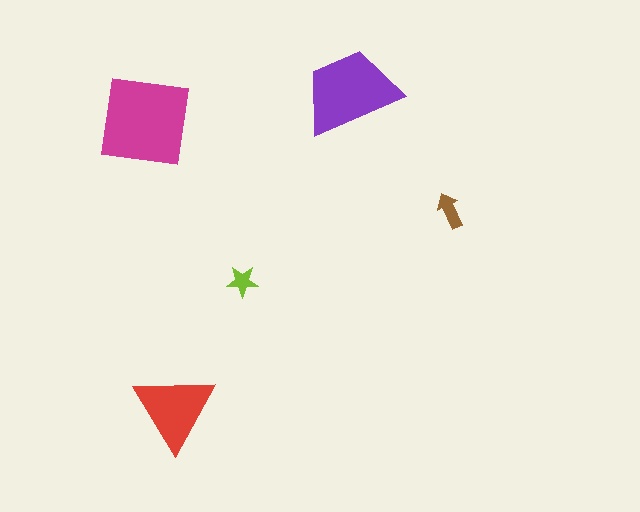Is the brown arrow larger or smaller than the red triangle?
Smaller.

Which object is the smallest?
The lime star.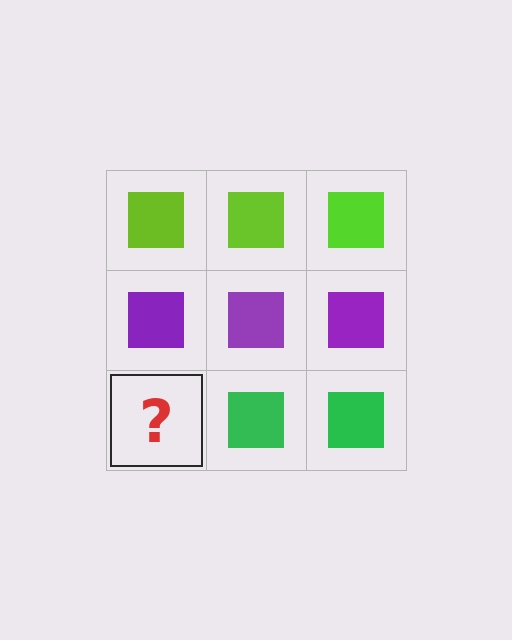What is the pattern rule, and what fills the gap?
The rule is that each row has a consistent color. The gap should be filled with a green square.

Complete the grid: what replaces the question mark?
The question mark should be replaced with a green square.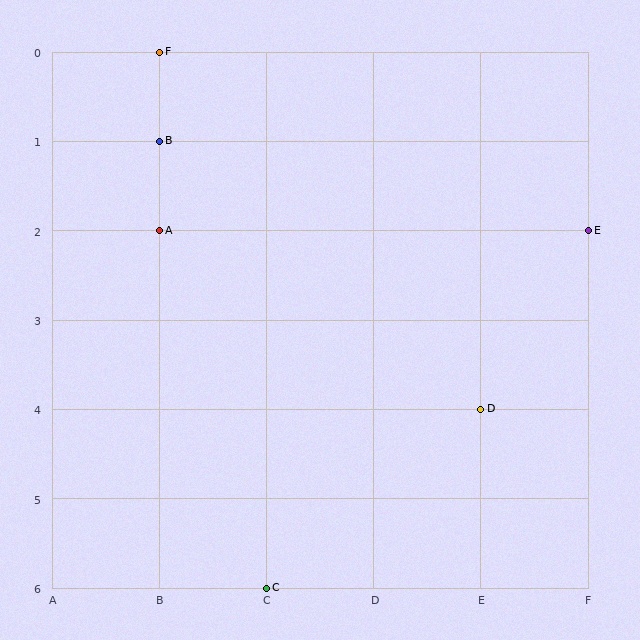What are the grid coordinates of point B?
Point B is at grid coordinates (B, 1).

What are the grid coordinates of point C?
Point C is at grid coordinates (C, 6).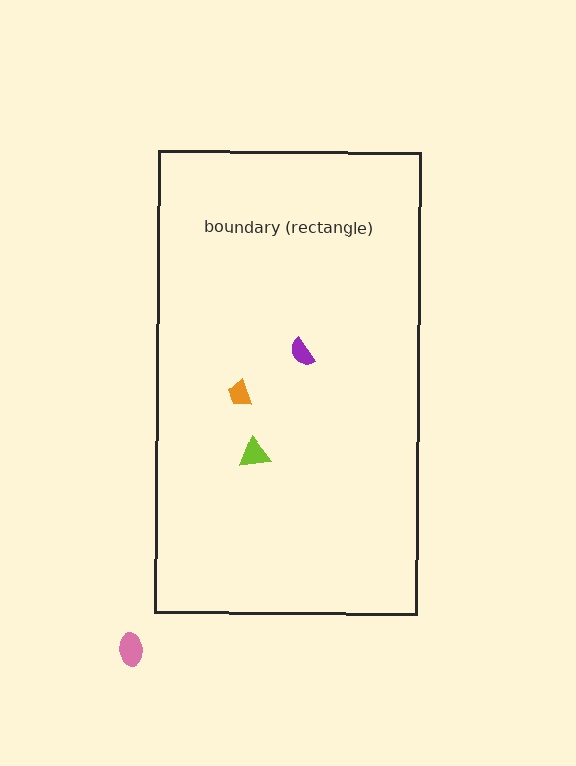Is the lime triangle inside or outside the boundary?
Inside.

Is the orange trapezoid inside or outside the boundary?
Inside.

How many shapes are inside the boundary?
3 inside, 1 outside.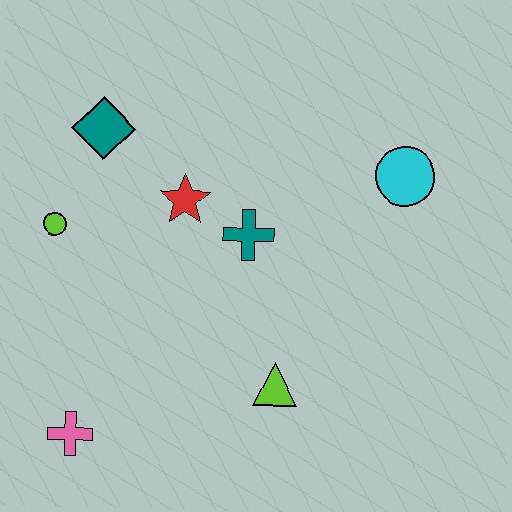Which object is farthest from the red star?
The pink cross is farthest from the red star.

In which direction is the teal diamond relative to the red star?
The teal diamond is to the left of the red star.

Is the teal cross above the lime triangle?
Yes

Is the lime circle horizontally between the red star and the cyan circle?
No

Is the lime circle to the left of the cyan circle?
Yes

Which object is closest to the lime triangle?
The teal cross is closest to the lime triangle.